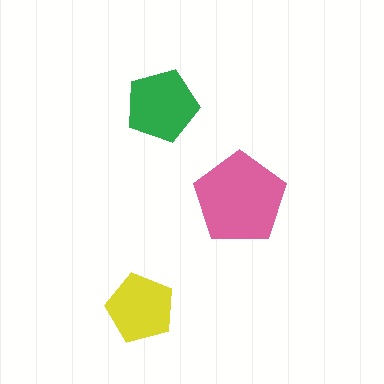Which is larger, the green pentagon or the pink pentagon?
The pink one.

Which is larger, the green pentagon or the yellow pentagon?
The green one.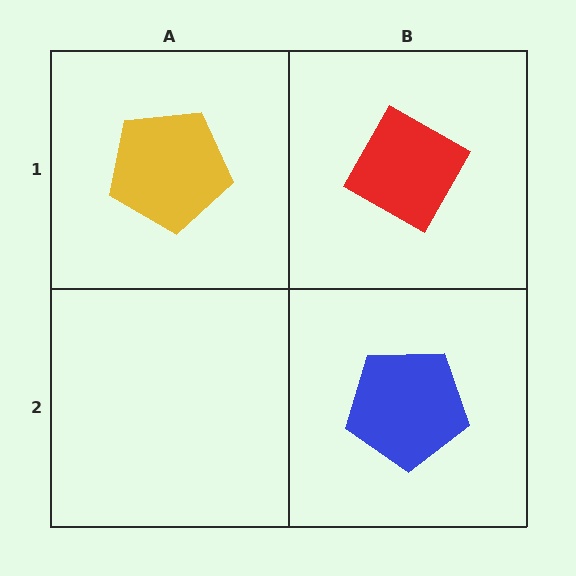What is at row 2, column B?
A blue pentagon.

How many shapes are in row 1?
2 shapes.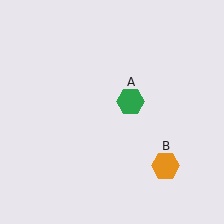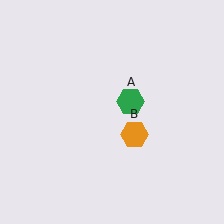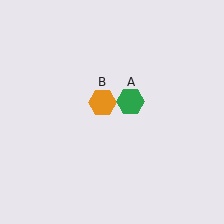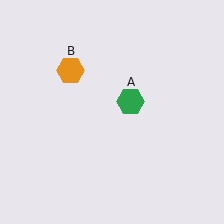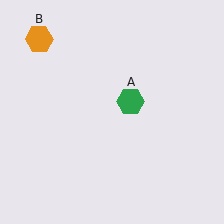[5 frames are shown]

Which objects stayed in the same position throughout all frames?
Green hexagon (object A) remained stationary.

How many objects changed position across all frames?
1 object changed position: orange hexagon (object B).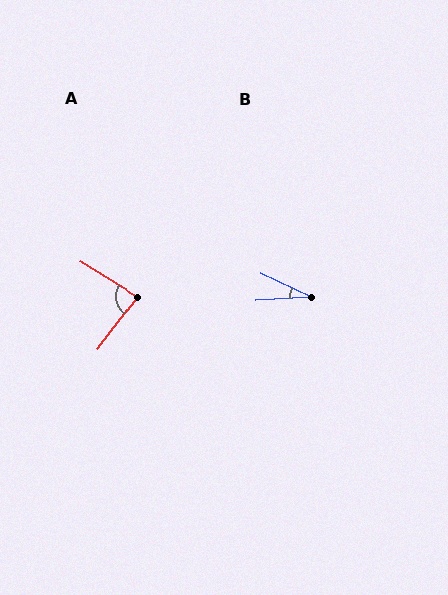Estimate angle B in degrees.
Approximately 29 degrees.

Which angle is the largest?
A, at approximately 84 degrees.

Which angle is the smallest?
B, at approximately 29 degrees.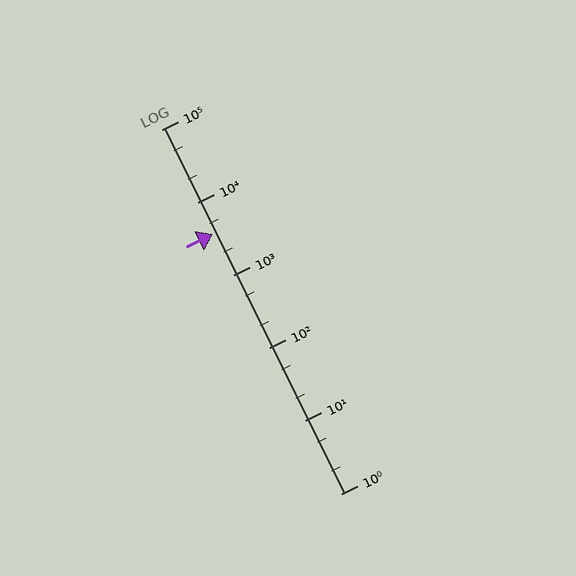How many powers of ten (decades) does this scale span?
The scale spans 5 decades, from 1 to 100000.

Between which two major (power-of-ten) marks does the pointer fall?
The pointer is between 1000 and 10000.